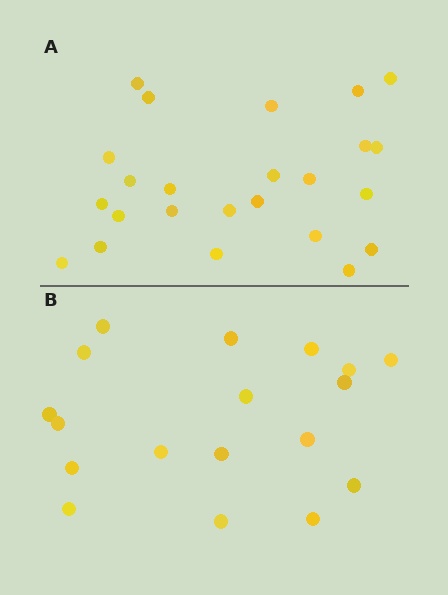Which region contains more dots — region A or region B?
Region A (the top region) has more dots.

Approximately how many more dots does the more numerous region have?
Region A has about 6 more dots than region B.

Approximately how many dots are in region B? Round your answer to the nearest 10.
About 20 dots. (The exact count is 18, which rounds to 20.)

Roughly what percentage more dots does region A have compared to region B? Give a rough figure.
About 35% more.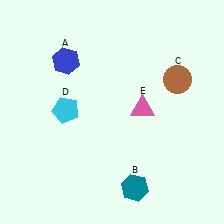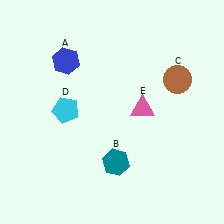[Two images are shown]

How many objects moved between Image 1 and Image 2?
1 object moved between the two images.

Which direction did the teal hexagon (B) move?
The teal hexagon (B) moved up.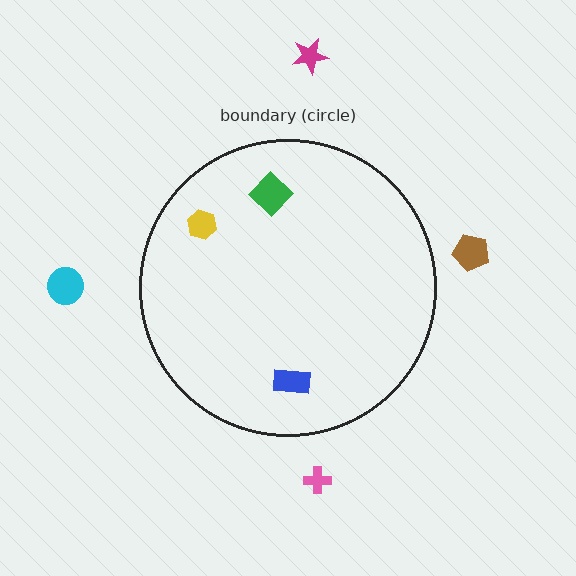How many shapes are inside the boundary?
3 inside, 4 outside.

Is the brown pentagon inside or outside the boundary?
Outside.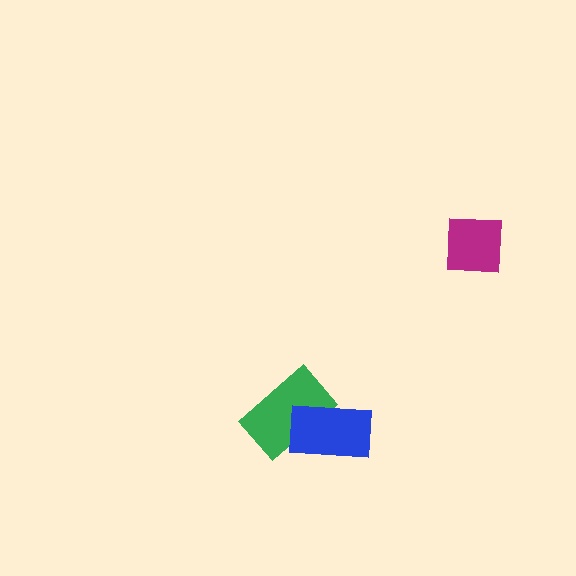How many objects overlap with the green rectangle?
1 object overlaps with the green rectangle.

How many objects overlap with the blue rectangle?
1 object overlaps with the blue rectangle.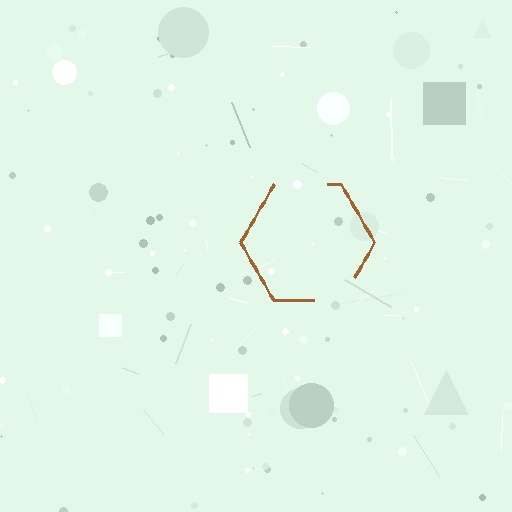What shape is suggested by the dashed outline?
The dashed outline suggests a hexagon.